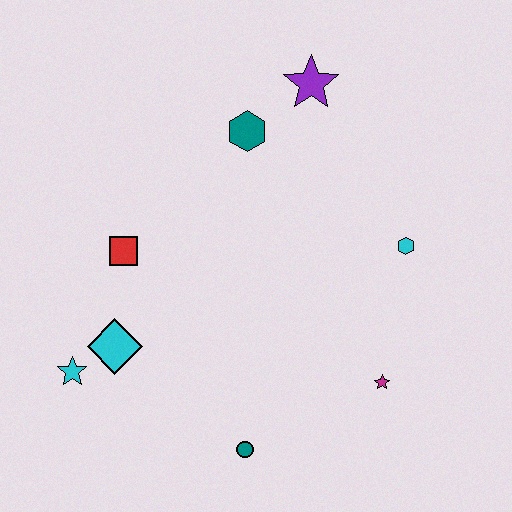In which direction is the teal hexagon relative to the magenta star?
The teal hexagon is above the magenta star.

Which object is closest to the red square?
The cyan diamond is closest to the red square.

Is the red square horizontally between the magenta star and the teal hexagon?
No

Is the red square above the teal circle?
Yes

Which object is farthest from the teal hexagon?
The teal circle is farthest from the teal hexagon.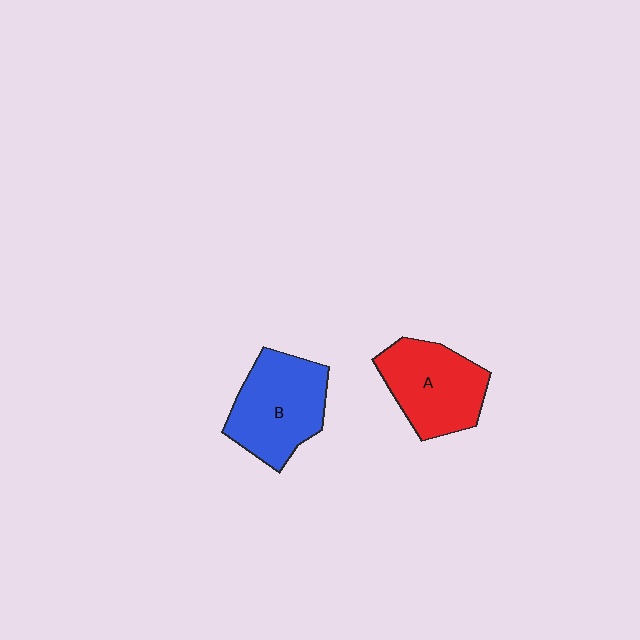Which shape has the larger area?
Shape B (blue).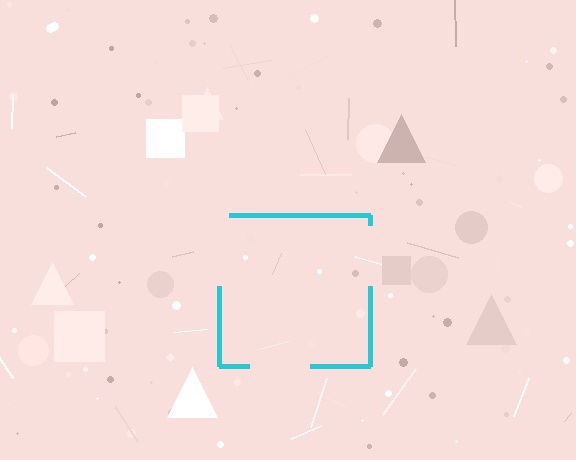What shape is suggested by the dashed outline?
The dashed outline suggests a square.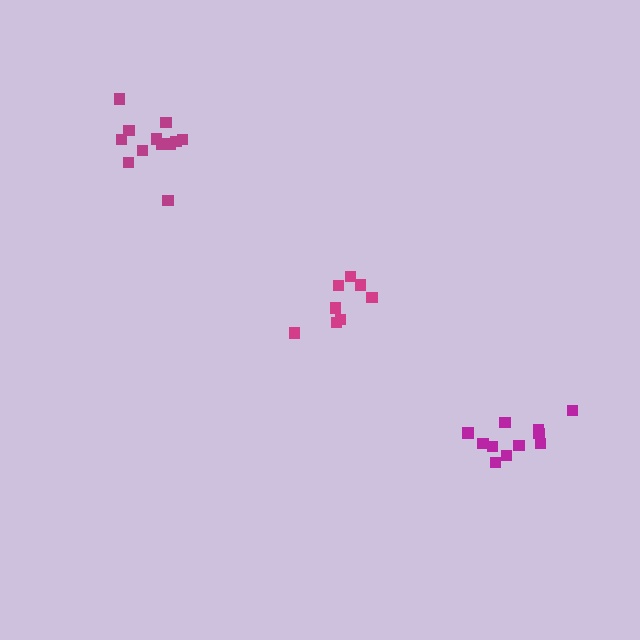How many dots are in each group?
Group 1: 8 dots, Group 2: 11 dots, Group 3: 12 dots (31 total).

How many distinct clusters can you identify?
There are 3 distinct clusters.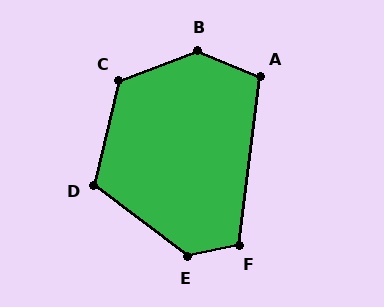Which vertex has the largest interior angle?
B, at approximately 136 degrees.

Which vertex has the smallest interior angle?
A, at approximately 105 degrees.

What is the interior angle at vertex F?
Approximately 109 degrees (obtuse).